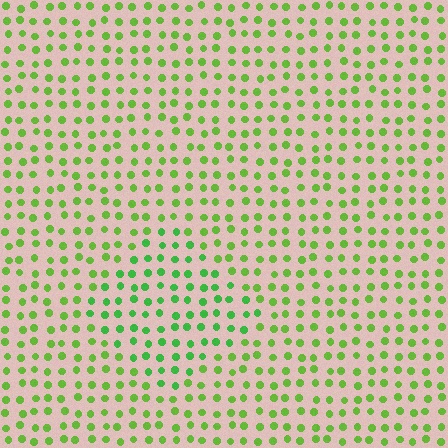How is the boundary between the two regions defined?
The boundary is defined purely by a slight shift in hue (about 24 degrees). Spacing, size, and orientation are identical on both sides.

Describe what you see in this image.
The image is filled with small lime elements in a uniform arrangement. A diamond-shaped region is visible where the elements are tinted to a slightly different hue, forming a subtle color boundary.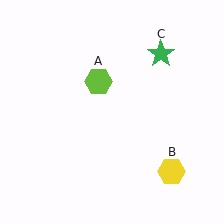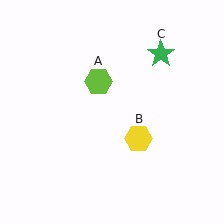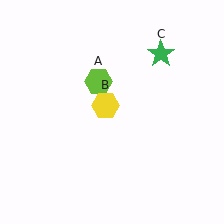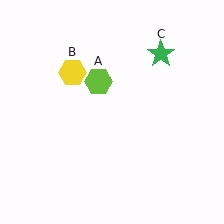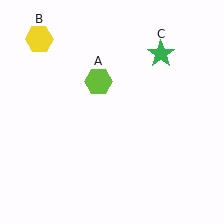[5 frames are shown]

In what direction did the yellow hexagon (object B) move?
The yellow hexagon (object B) moved up and to the left.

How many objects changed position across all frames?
1 object changed position: yellow hexagon (object B).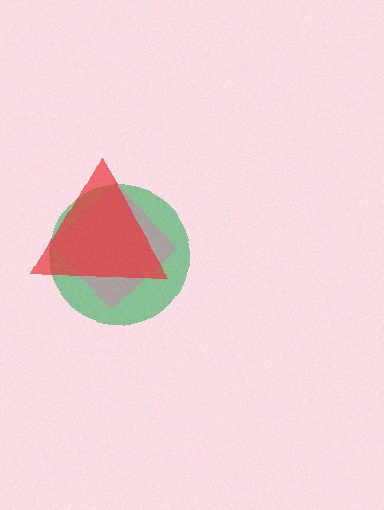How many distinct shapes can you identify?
There are 3 distinct shapes: a green circle, a pink diamond, a red triangle.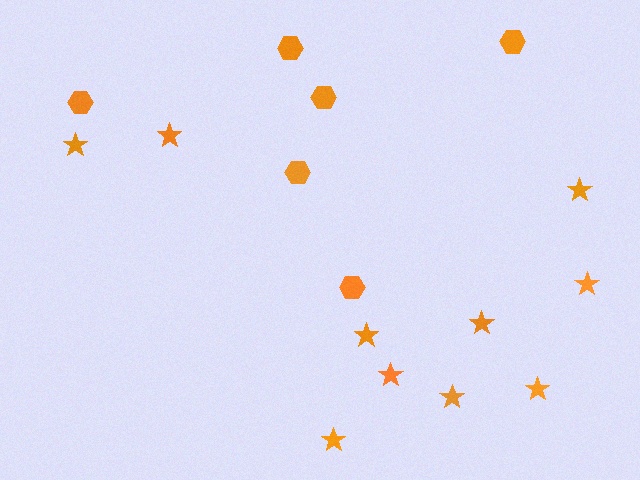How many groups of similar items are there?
There are 2 groups: one group of stars (10) and one group of hexagons (6).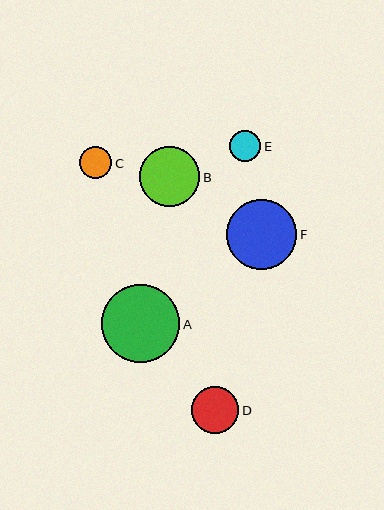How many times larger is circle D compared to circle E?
Circle D is approximately 1.5 times the size of circle E.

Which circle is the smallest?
Circle E is the smallest with a size of approximately 31 pixels.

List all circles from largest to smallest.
From largest to smallest: A, F, B, D, C, E.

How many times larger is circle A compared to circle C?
Circle A is approximately 2.4 times the size of circle C.